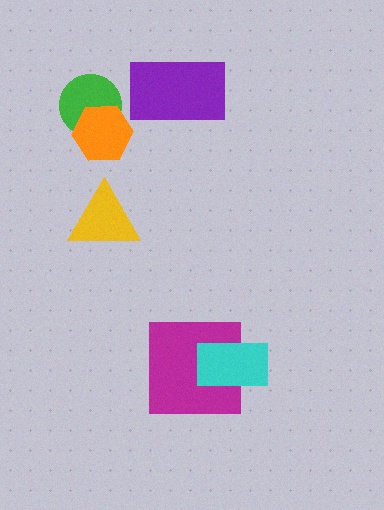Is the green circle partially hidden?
Yes, it is partially covered by another shape.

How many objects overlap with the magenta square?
1 object overlaps with the magenta square.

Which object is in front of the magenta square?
The cyan rectangle is in front of the magenta square.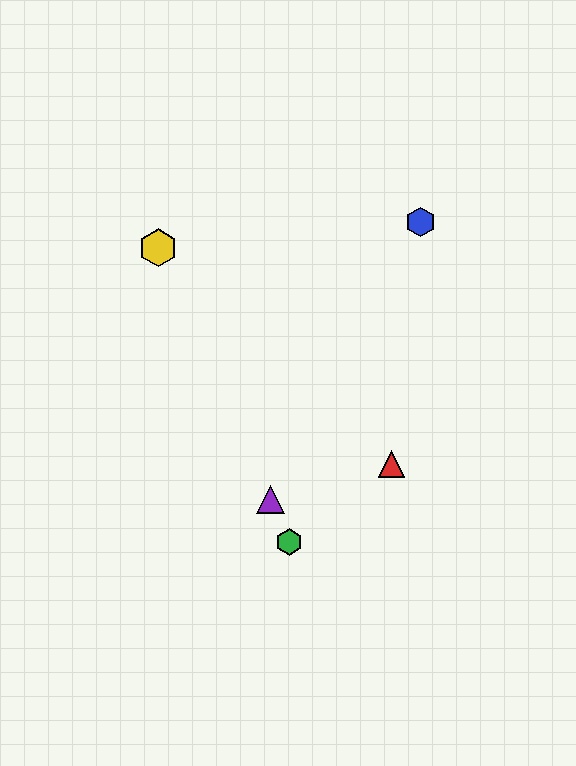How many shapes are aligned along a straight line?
3 shapes (the green hexagon, the yellow hexagon, the purple triangle) are aligned along a straight line.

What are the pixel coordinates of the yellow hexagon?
The yellow hexagon is at (158, 248).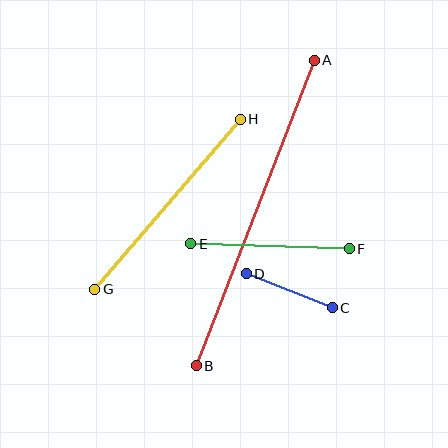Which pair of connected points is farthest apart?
Points A and B are farthest apart.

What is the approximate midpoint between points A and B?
The midpoint is at approximately (255, 213) pixels.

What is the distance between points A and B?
The distance is approximately 328 pixels.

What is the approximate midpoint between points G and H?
The midpoint is at approximately (167, 204) pixels.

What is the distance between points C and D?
The distance is approximately 92 pixels.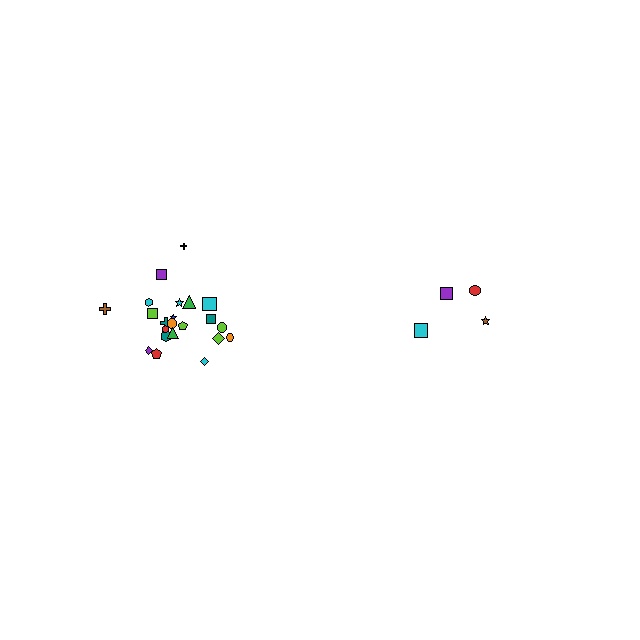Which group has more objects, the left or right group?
The left group.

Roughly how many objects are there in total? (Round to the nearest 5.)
Roughly 25 objects in total.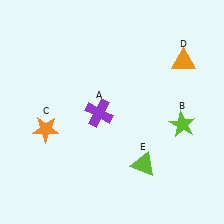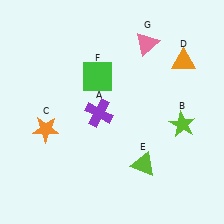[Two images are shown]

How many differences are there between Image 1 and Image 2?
There are 2 differences between the two images.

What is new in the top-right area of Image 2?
A pink triangle (G) was added in the top-right area of Image 2.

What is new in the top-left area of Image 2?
A green square (F) was added in the top-left area of Image 2.